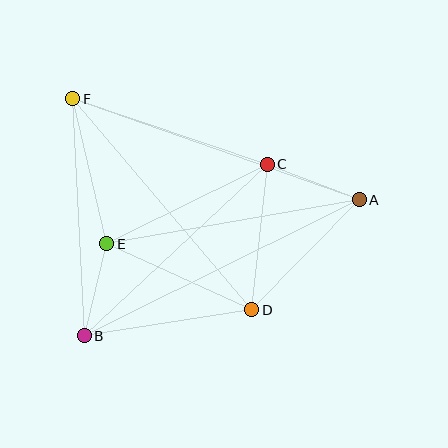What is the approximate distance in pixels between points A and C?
The distance between A and C is approximately 99 pixels.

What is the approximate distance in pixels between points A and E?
The distance between A and E is approximately 256 pixels.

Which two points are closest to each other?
Points B and E are closest to each other.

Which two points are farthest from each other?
Points A and B are farthest from each other.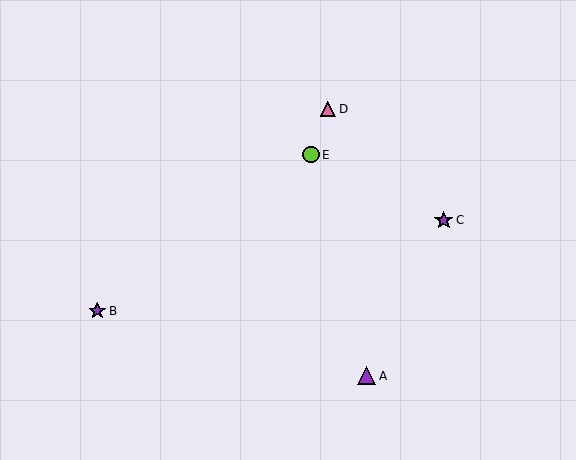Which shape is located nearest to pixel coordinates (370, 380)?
The purple triangle (labeled A) at (367, 376) is nearest to that location.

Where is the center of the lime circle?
The center of the lime circle is at (311, 155).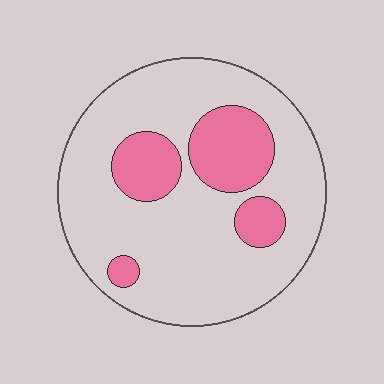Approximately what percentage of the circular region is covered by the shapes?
Approximately 25%.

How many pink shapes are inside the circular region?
4.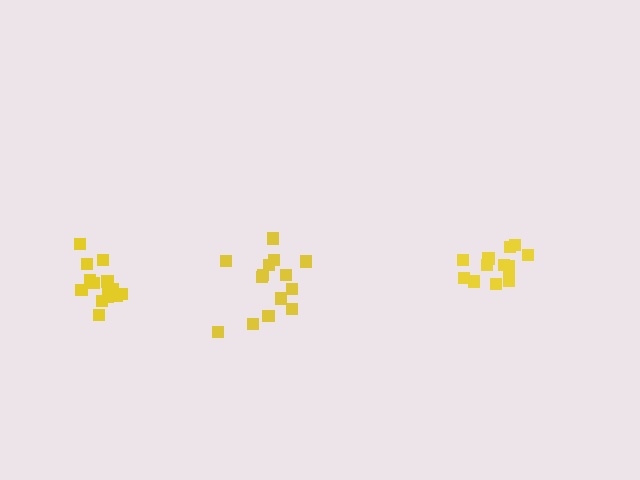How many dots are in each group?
Group 1: 14 dots, Group 2: 14 dots, Group 3: 13 dots (41 total).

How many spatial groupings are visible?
There are 3 spatial groupings.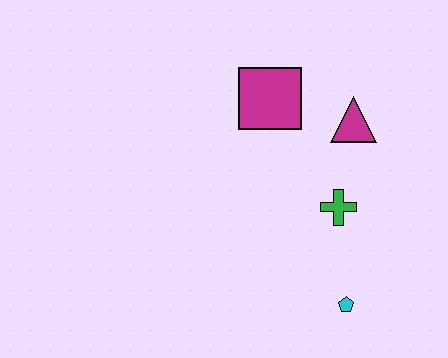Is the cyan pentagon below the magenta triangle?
Yes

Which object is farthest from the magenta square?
The cyan pentagon is farthest from the magenta square.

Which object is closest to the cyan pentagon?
The green cross is closest to the cyan pentagon.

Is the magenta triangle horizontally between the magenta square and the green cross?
No